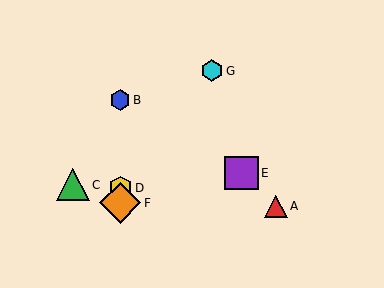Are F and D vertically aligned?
Yes, both are at x≈120.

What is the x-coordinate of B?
Object B is at x≈120.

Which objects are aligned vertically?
Objects B, D, F are aligned vertically.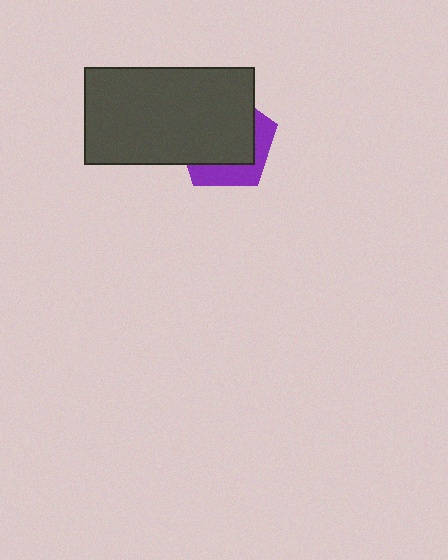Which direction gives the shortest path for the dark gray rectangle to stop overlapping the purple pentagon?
Moving toward the upper-left gives the shortest separation.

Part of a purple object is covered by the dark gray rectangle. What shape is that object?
It is a pentagon.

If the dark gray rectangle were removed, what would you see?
You would see the complete purple pentagon.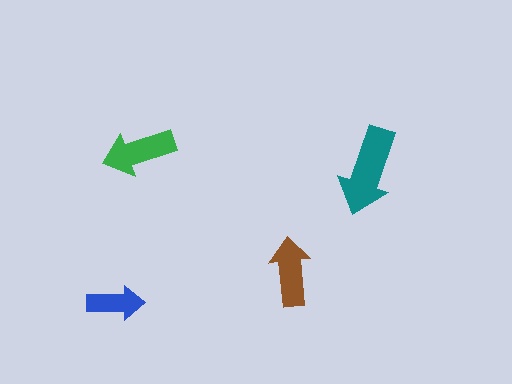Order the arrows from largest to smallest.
the teal one, the green one, the brown one, the blue one.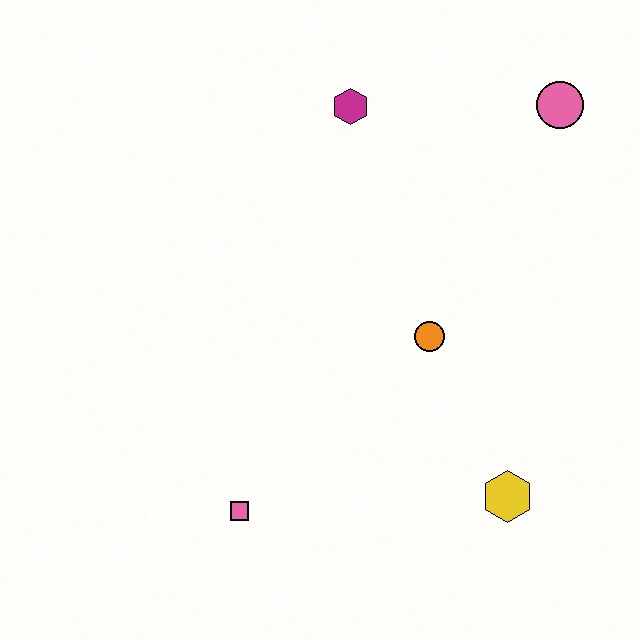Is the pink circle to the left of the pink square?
No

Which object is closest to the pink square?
The orange circle is closest to the pink square.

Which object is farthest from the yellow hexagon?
The magenta hexagon is farthest from the yellow hexagon.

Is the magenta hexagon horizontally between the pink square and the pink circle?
Yes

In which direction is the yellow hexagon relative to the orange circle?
The yellow hexagon is below the orange circle.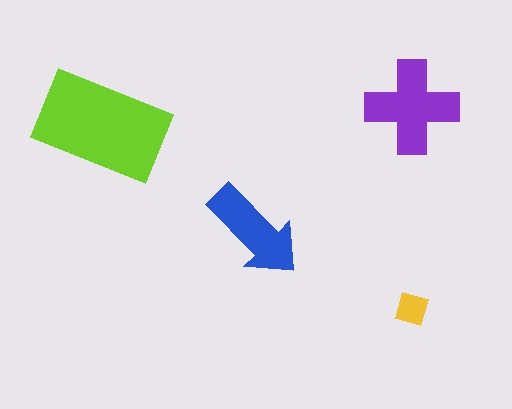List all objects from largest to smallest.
The lime rectangle, the purple cross, the blue arrow, the yellow diamond.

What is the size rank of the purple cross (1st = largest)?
2nd.